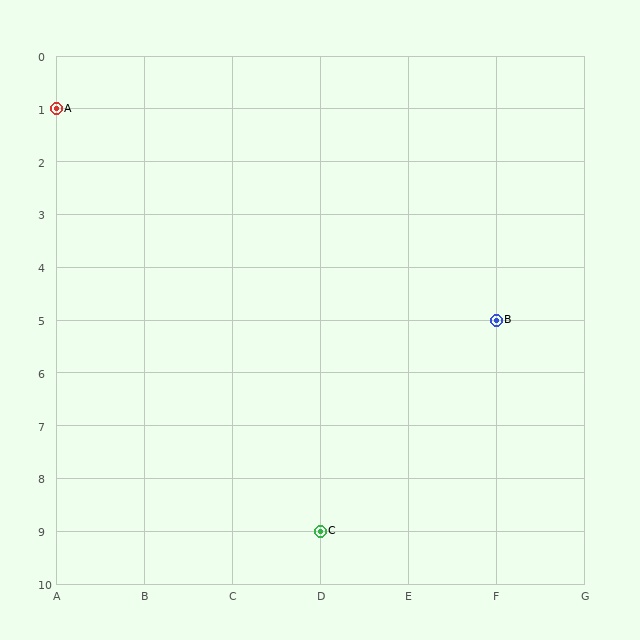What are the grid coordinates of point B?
Point B is at grid coordinates (F, 5).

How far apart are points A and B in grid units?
Points A and B are 5 columns and 4 rows apart (about 6.4 grid units diagonally).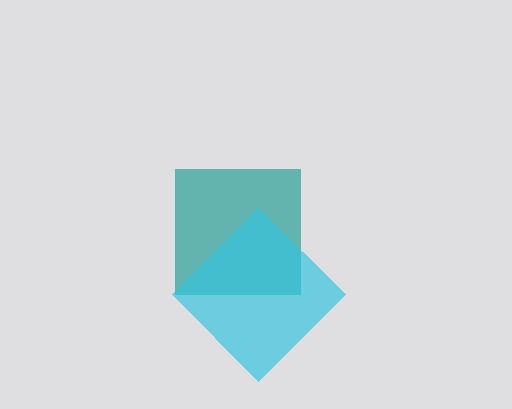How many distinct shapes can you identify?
There are 2 distinct shapes: a teal square, a cyan diamond.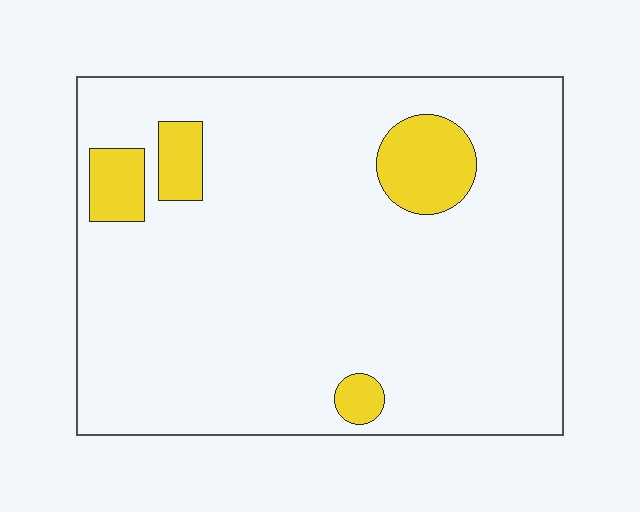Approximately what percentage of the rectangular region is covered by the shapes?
Approximately 10%.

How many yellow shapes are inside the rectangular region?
4.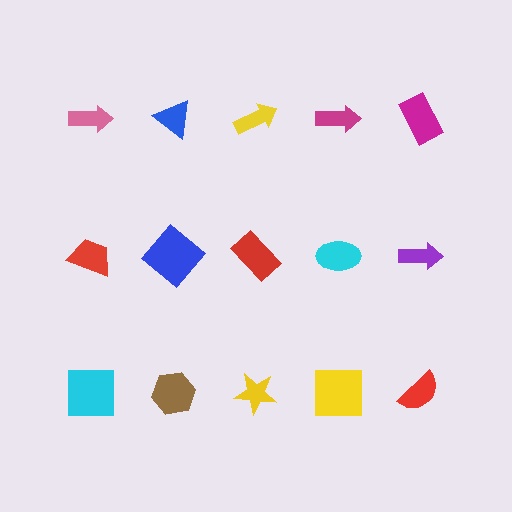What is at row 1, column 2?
A blue triangle.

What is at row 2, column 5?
A purple arrow.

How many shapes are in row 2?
5 shapes.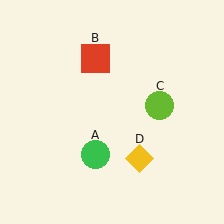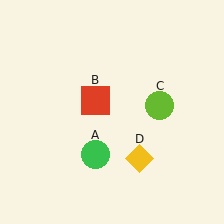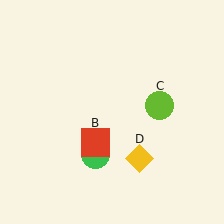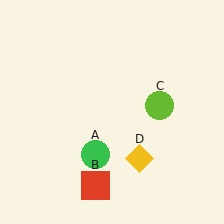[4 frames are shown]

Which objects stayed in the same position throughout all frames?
Green circle (object A) and lime circle (object C) and yellow diamond (object D) remained stationary.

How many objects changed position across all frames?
1 object changed position: red square (object B).